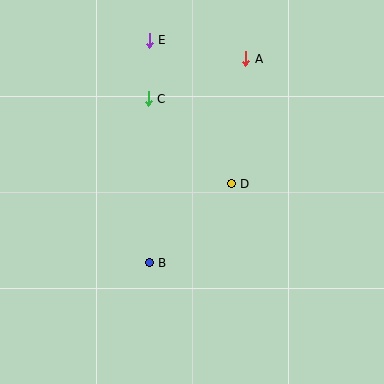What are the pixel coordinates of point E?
Point E is at (149, 40).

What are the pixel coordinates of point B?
Point B is at (149, 263).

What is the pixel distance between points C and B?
The distance between C and B is 164 pixels.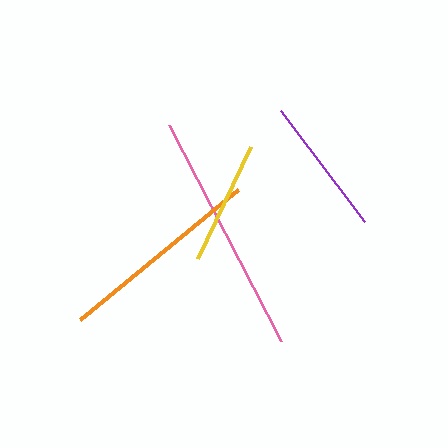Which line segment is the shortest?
The yellow line is the shortest at approximately 124 pixels.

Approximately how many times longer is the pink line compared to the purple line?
The pink line is approximately 1.7 times the length of the purple line.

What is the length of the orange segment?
The orange segment is approximately 204 pixels long.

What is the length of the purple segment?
The purple segment is approximately 140 pixels long.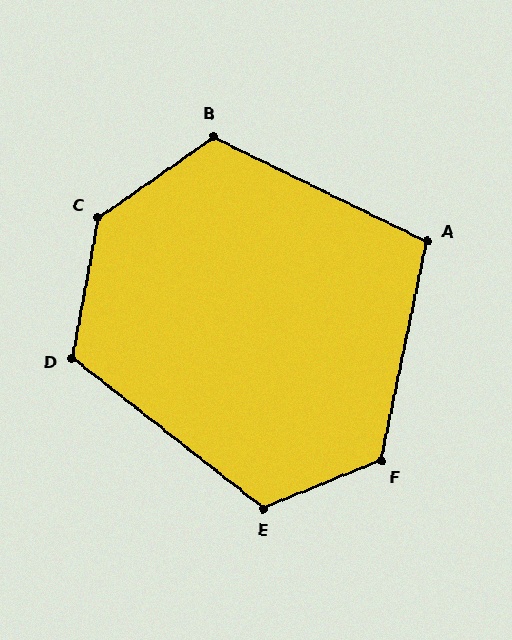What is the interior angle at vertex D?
Approximately 118 degrees (obtuse).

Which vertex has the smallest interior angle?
A, at approximately 104 degrees.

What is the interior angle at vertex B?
Approximately 119 degrees (obtuse).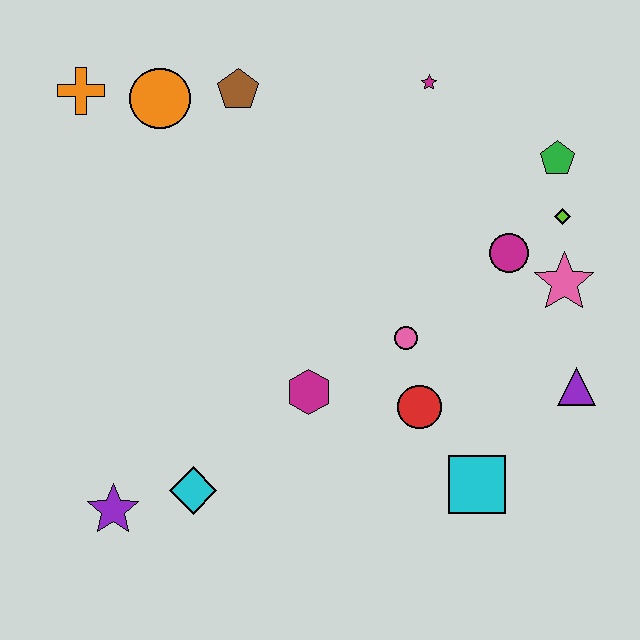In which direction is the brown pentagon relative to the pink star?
The brown pentagon is to the left of the pink star.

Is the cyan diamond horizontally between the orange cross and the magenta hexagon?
Yes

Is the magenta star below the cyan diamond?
No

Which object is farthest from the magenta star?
The purple star is farthest from the magenta star.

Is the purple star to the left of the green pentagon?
Yes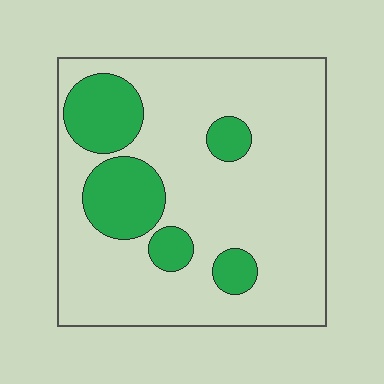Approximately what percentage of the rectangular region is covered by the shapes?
Approximately 20%.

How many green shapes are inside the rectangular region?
5.